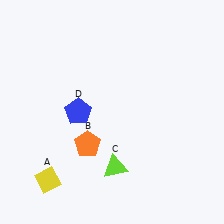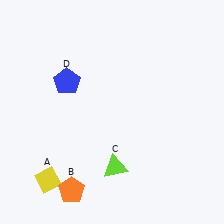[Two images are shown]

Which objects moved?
The objects that moved are: the orange pentagon (B), the blue pentagon (D).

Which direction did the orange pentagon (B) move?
The orange pentagon (B) moved down.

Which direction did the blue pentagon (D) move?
The blue pentagon (D) moved up.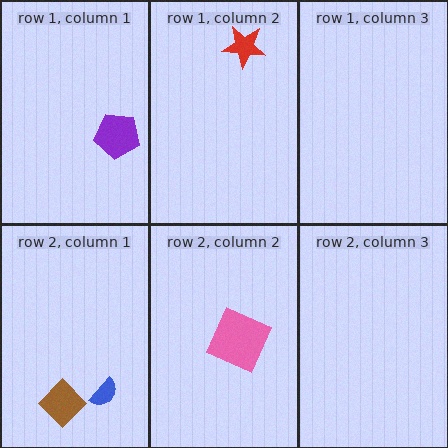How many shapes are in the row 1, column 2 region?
1.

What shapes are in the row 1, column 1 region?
The purple pentagon.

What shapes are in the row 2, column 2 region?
The pink square.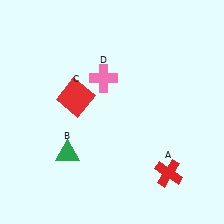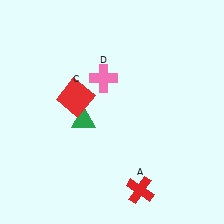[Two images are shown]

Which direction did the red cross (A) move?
The red cross (A) moved left.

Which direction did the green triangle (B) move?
The green triangle (B) moved up.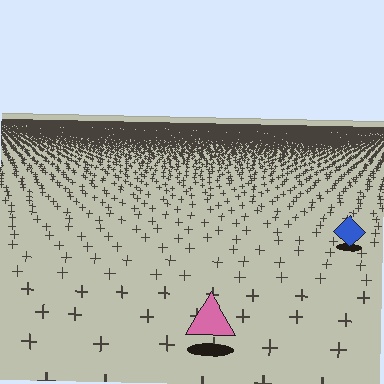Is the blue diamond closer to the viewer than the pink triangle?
No. The pink triangle is closer — you can tell from the texture gradient: the ground texture is coarser near it.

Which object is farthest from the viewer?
The blue diamond is farthest from the viewer. It appears smaller and the ground texture around it is denser.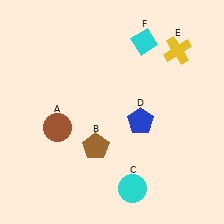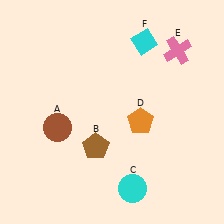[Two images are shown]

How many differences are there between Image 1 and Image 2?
There are 2 differences between the two images.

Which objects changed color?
D changed from blue to orange. E changed from yellow to pink.